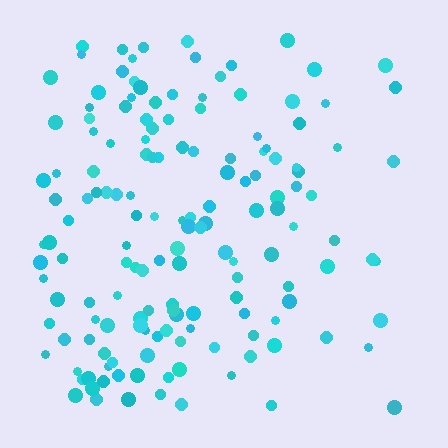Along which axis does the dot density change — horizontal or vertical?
Horizontal.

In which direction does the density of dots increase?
From right to left, with the left side densest.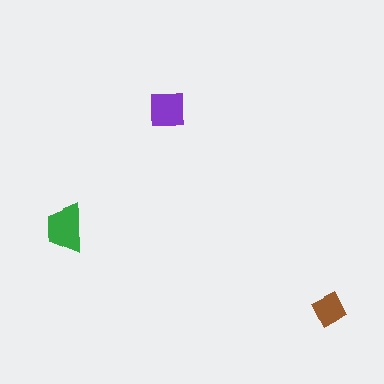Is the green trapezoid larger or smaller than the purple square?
Larger.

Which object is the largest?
The green trapezoid.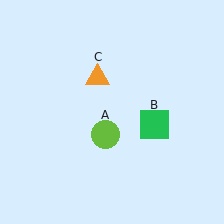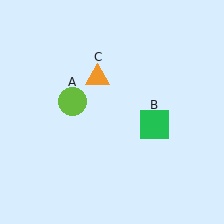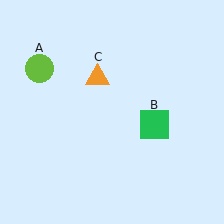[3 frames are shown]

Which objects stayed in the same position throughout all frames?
Green square (object B) and orange triangle (object C) remained stationary.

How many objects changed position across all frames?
1 object changed position: lime circle (object A).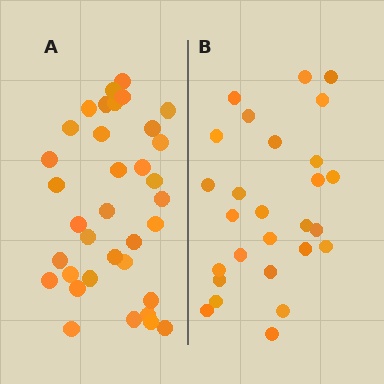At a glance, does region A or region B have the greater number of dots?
Region A (the left region) has more dots.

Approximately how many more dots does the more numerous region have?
Region A has roughly 8 or so more dots than region B.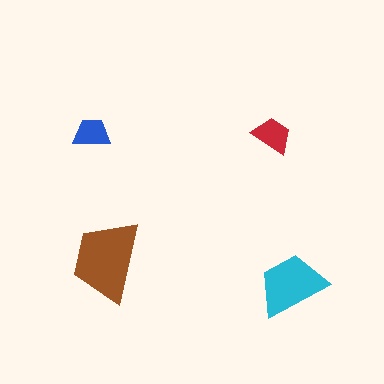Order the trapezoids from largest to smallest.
the brown one, the cyan one, the red one, the blue one.